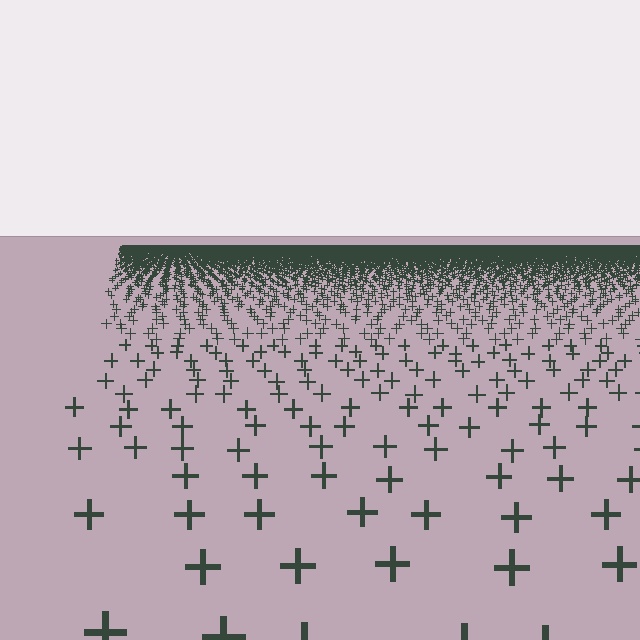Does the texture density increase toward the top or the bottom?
Density increases toward the top.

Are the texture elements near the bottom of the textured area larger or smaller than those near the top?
Larger. Near the bottom, elements are closer to the viewer and appear at a bigger on-screen size.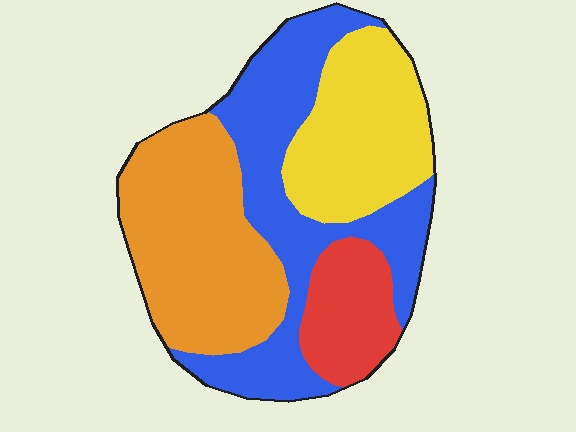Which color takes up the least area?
Red, at roughly 10%.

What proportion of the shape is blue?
Blue covers roughly 35% of the shape.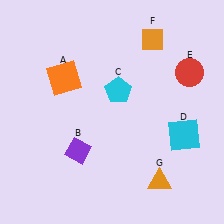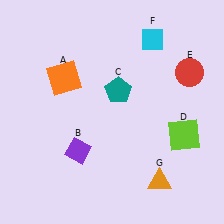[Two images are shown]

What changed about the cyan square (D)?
In Image 1, D is cyan. In Image 2, it changed to lime.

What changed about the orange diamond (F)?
In Image 1, F is orange. In Image 2, it changed to cyan.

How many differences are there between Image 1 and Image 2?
There are 3 differences between the two images.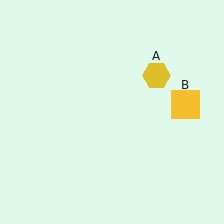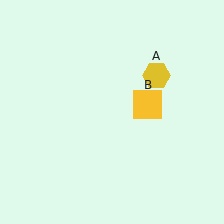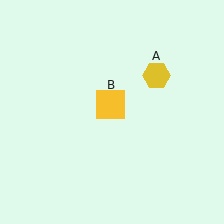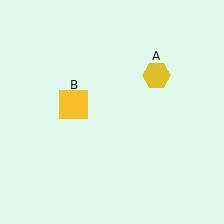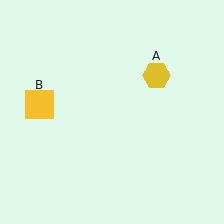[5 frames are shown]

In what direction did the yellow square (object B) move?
The yellow square (object B) moved left.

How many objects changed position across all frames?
1 object changed position: yellow square (object B).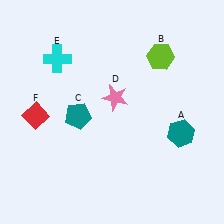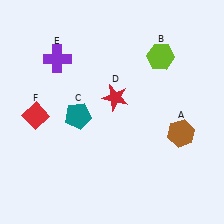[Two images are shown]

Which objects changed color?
A changed from teal to brown. D changed from pink to red. E changed from cyan to purple.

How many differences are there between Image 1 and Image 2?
There are 3 differences between the two images.